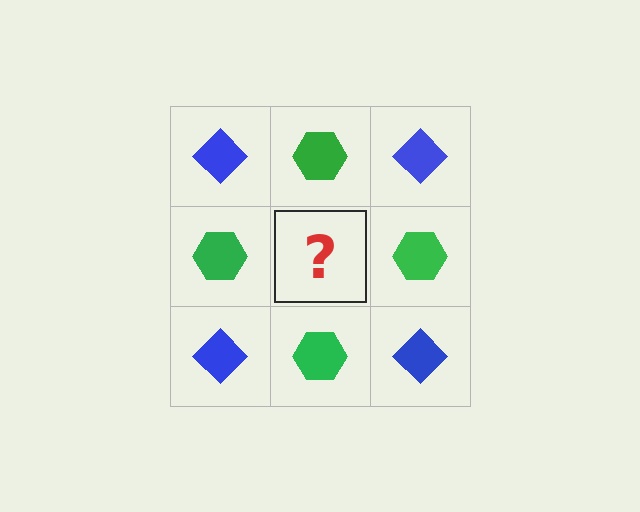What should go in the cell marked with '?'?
The missing cell should contain a blue diamond.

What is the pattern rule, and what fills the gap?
The rule is that it alternates blue diamond and green hexagon in a checkerboard pattern. The gap should be filled with a blue diamond.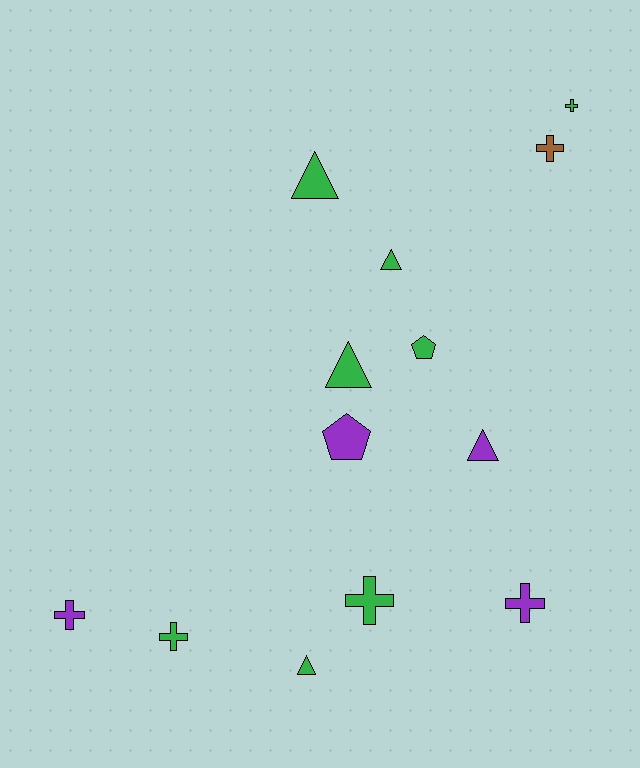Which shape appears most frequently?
Cross, with 6 objects.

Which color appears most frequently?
Green, with 8 objects.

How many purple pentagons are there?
There is 1 purple pentagon.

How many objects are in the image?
There are 13 objects.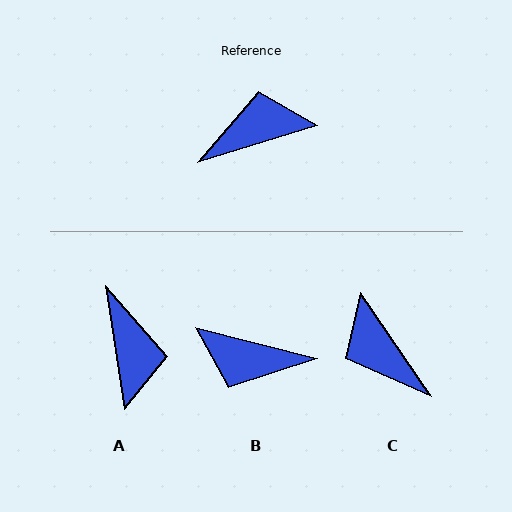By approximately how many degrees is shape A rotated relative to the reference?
Approximately 99 degrees clockwise.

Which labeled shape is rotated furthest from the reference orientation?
B, about 149 degrees away.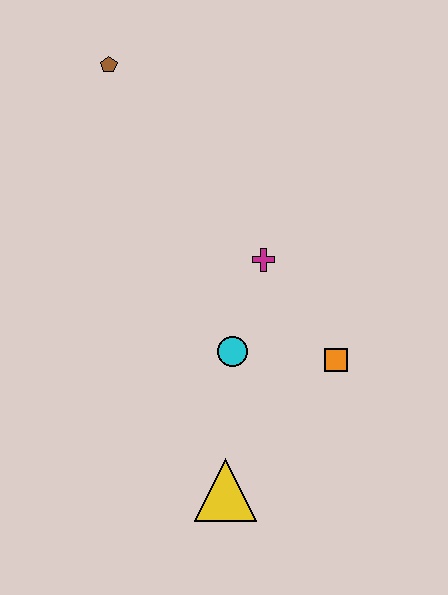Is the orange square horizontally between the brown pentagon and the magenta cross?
No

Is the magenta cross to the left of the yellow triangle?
No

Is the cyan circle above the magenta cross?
No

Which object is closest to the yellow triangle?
The cyan circle is closest to the yellow triangle.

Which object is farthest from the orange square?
The brown pentagon is farthest from the orange square.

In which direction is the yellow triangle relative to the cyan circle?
The yellow triangle is below the cyan circle.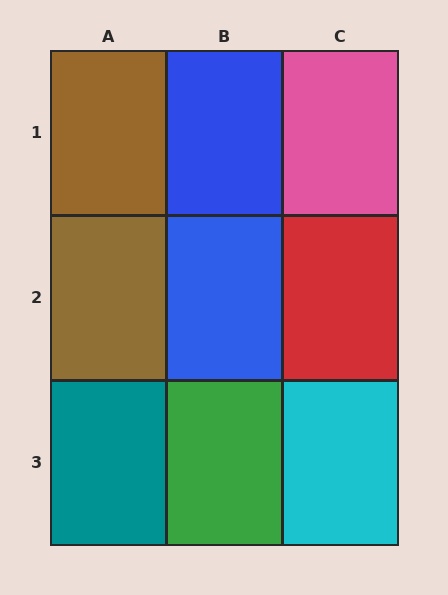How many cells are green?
1 cell is green.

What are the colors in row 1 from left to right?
Brown, blue, pink.